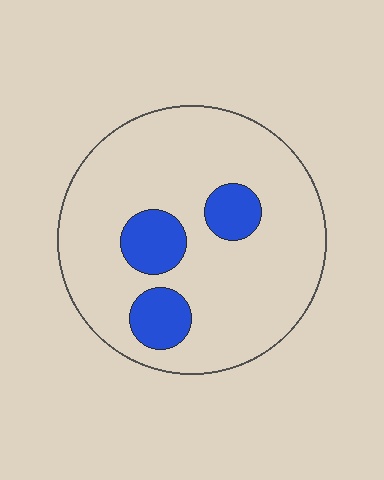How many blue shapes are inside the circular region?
3.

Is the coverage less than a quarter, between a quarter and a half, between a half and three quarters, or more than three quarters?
Less than a quarter.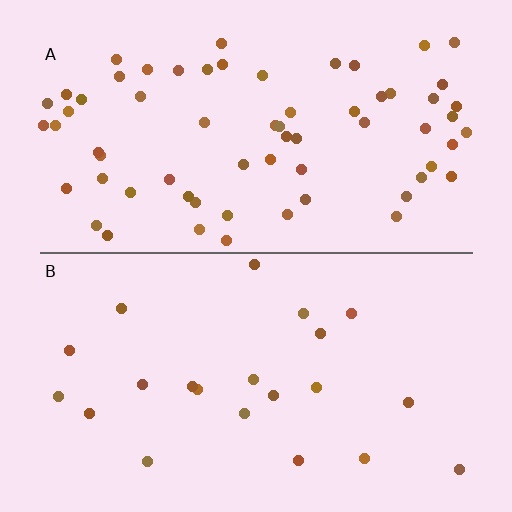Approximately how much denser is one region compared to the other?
Approximately 3.0× — region A over region B.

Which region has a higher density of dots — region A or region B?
A (the top).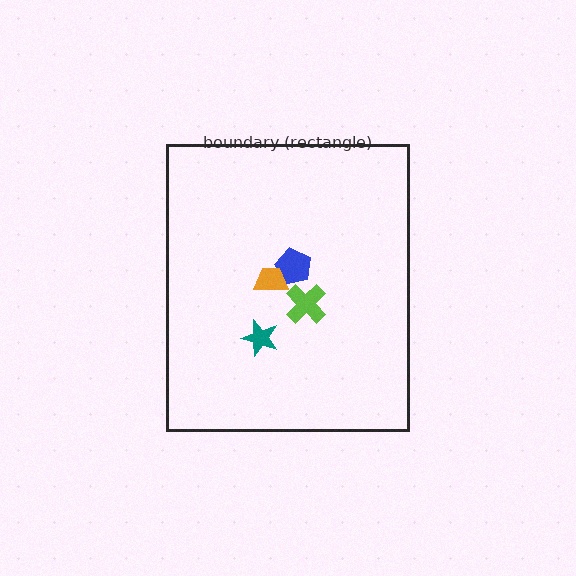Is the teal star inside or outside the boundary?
Inside.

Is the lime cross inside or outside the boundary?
Inside.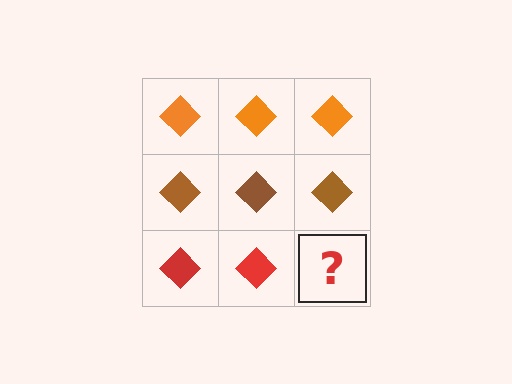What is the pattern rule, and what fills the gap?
The rule is that each row has a consistent color. The gap should be filled with a red diamond.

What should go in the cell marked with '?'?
The missing cell should contain a red diamond.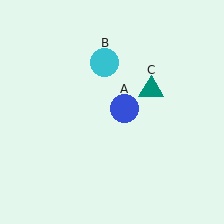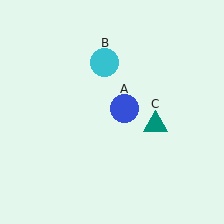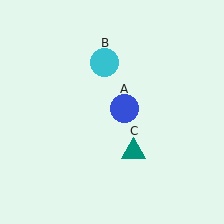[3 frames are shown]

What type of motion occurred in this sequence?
The teal triangle (object C) rotated clockwise around the center of the scene.